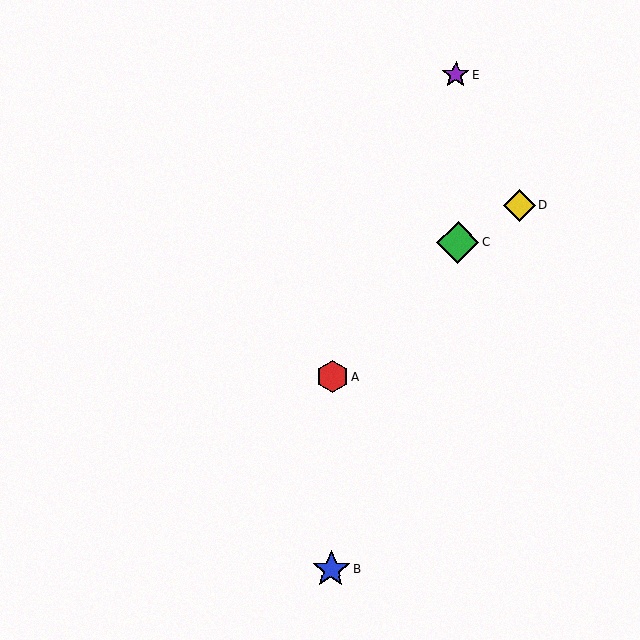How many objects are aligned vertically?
2 objects (A, B) are aligned vertically.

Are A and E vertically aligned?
No, A is at x≈332 and E is at x≈456.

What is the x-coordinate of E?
Object E is at x≈456.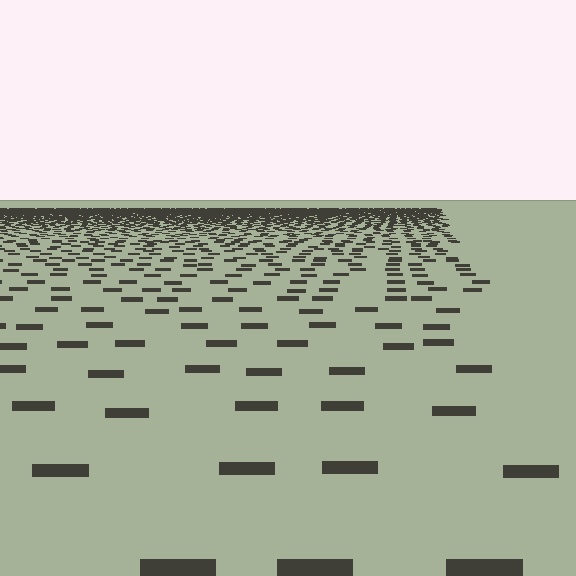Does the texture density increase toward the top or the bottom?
Density increases toward the top.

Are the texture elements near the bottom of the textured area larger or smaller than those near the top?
Larger. Near the bottom, elements are closer to the viewer and appear at a bigger on-screen size.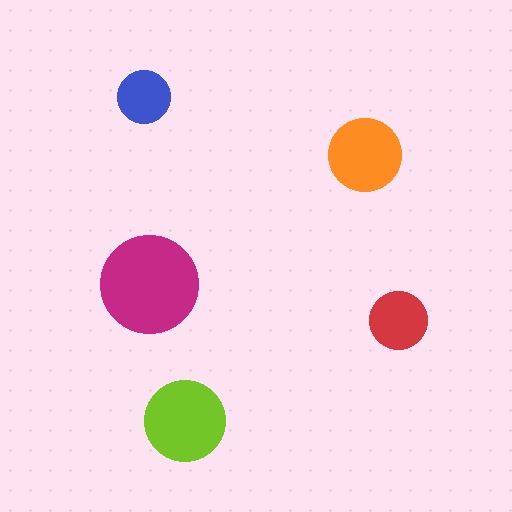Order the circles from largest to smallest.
the magenta one, the lime one, the orange one, the red one, the blue one.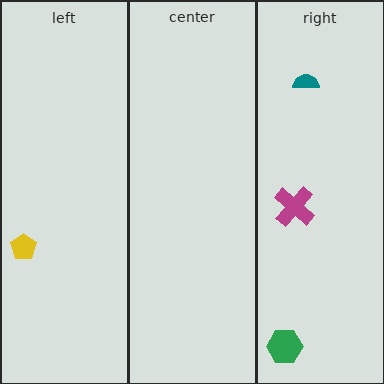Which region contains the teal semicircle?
The right region.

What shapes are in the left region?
The yellow pentagon.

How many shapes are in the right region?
3.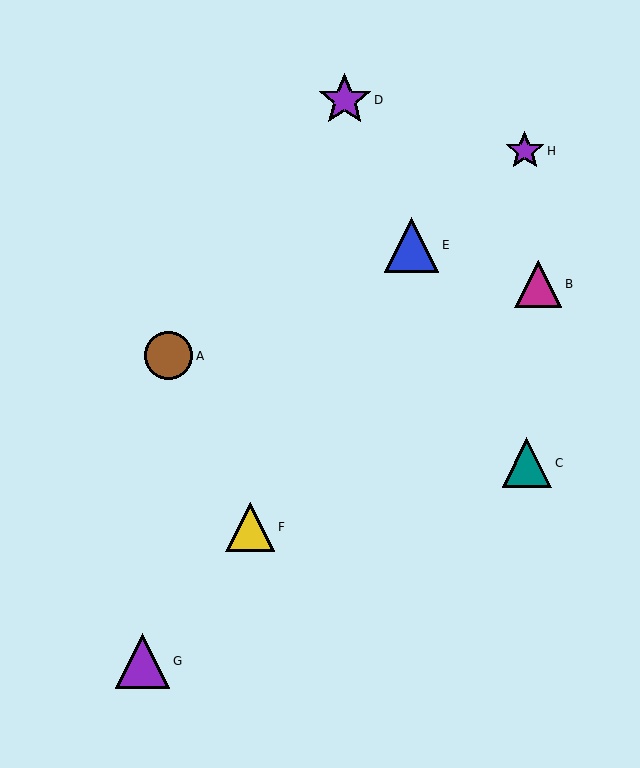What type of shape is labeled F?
Shape F is a yellow triangle.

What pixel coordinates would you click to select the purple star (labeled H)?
Click at (525, 151) to select the purple star H.